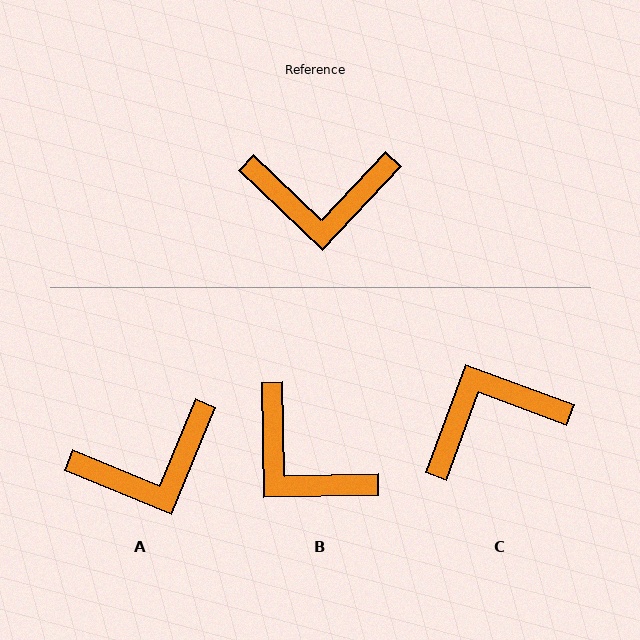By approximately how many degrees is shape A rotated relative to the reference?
Approximately 21 degrees counter-clockwise.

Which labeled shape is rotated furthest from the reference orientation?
C, about 157 degrees away.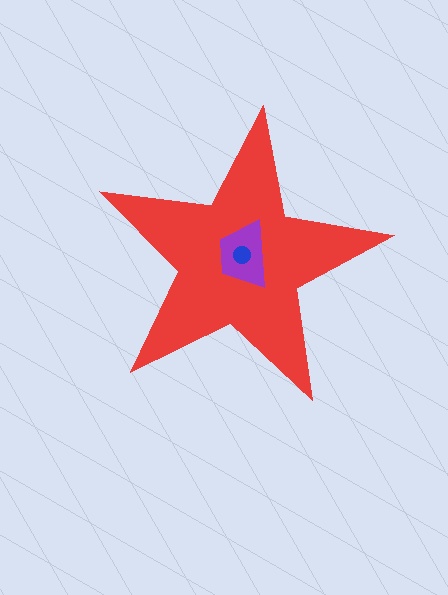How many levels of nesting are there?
3.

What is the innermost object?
The blue circle.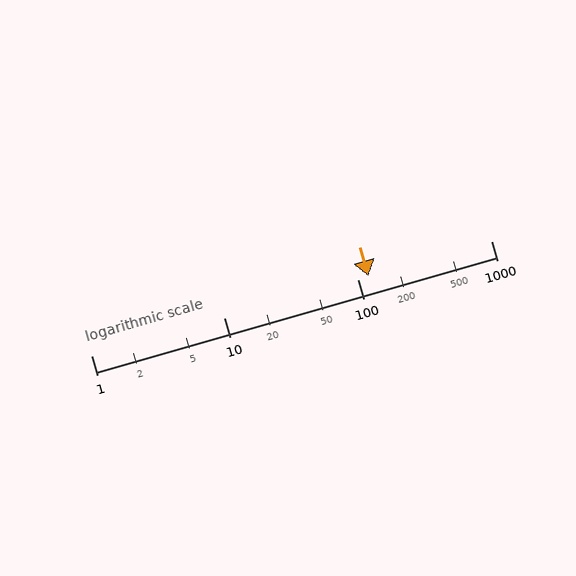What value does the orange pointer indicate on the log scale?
The pointer indicates approximately 120.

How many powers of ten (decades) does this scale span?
The scale spans 3 decades, from 1 to 1000.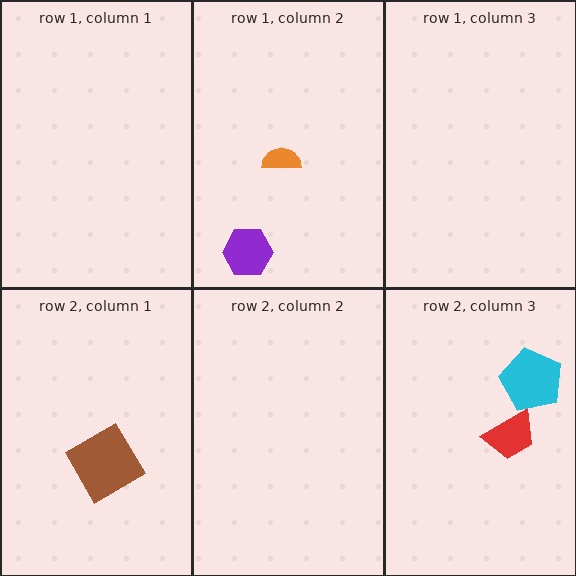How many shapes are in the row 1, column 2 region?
2.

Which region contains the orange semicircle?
The row 1, column 2 region.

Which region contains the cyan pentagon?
The row 2, column 3 region.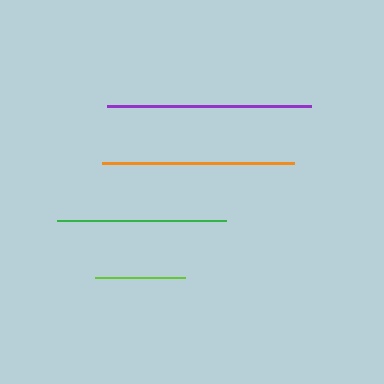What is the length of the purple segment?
The purple segment is approximately 204 pixels long.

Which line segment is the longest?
The purple line is the longest at approximately 204 pixels.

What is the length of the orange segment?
The orange segment is approximately 192 pixels long.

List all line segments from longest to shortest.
From longest to shortest: purple, orange, green, lime.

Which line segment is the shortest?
The lime line is the shortest at approximately 90 pixels.